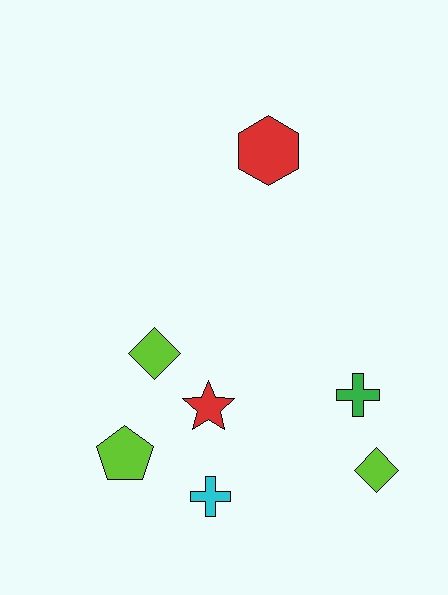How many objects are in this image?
There are 7 objects.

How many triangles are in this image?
There are no triangles.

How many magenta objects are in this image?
There are no magenta objects.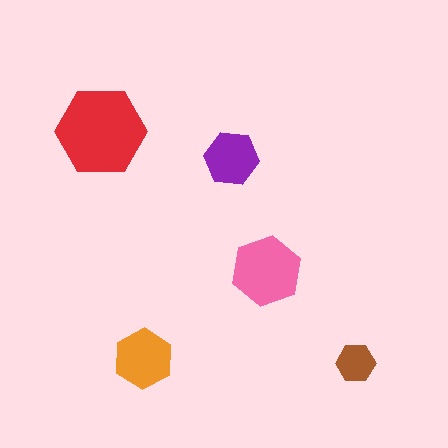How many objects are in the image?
There are 5 objects in the image.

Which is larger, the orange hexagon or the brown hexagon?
The orange one.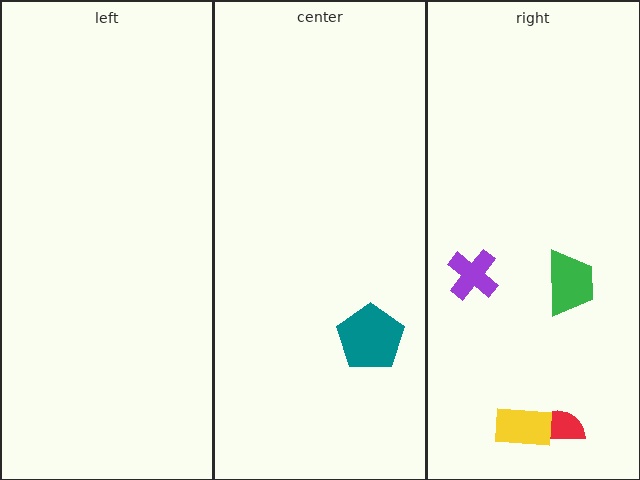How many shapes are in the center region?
1.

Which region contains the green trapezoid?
The right region.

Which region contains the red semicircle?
The right region.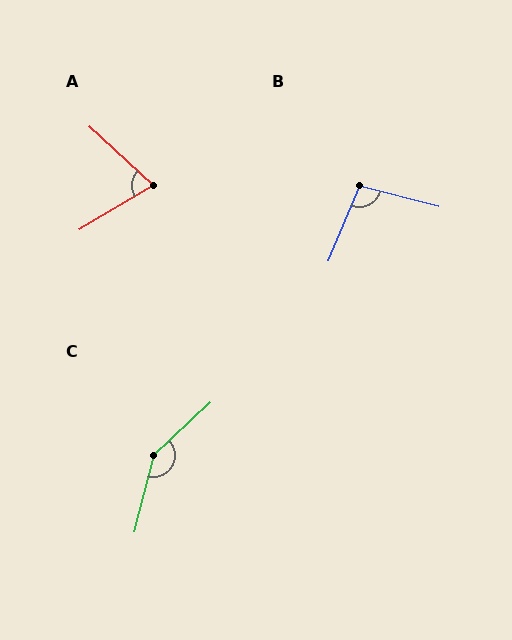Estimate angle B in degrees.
Approximately 98 degrees.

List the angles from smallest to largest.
A (74°), B (98°), C (147°).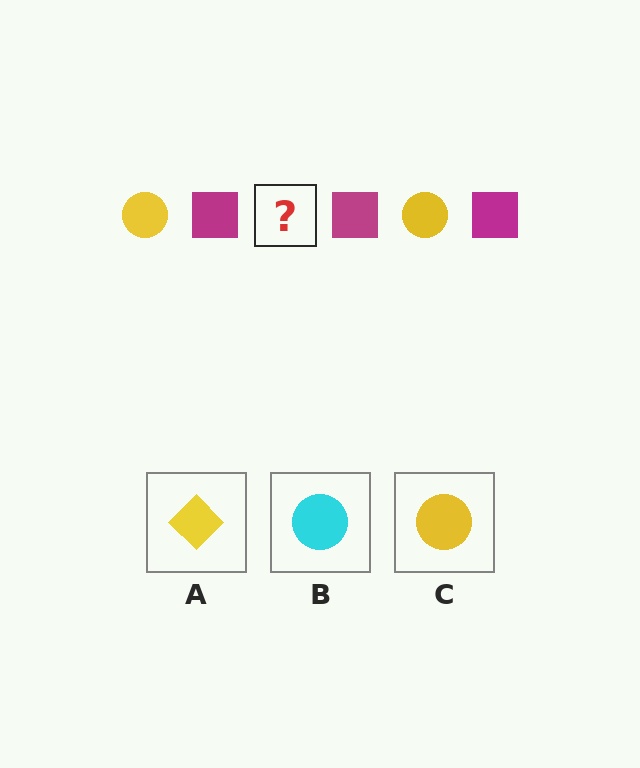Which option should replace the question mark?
Option C.